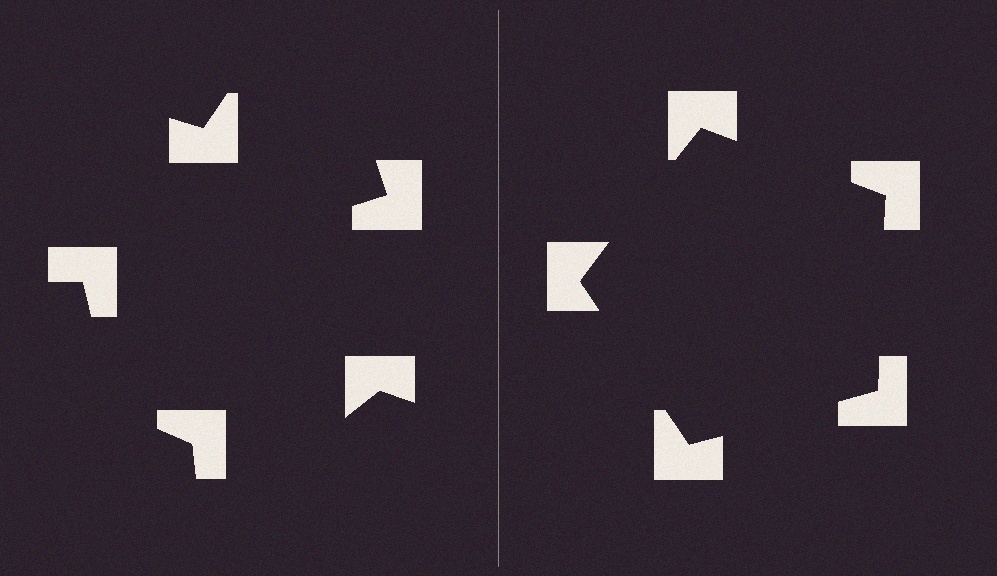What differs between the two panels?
The notched squares are positioned identically on both sides; only the wedge orientations differ. On the right they align to a pentagon; on the left they are misaligned.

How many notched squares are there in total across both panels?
10 — 5 on each side.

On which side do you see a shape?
An illusory pentagon appears on the right side. On the left side the wedge cuts are rotated, so no coherent shape forms.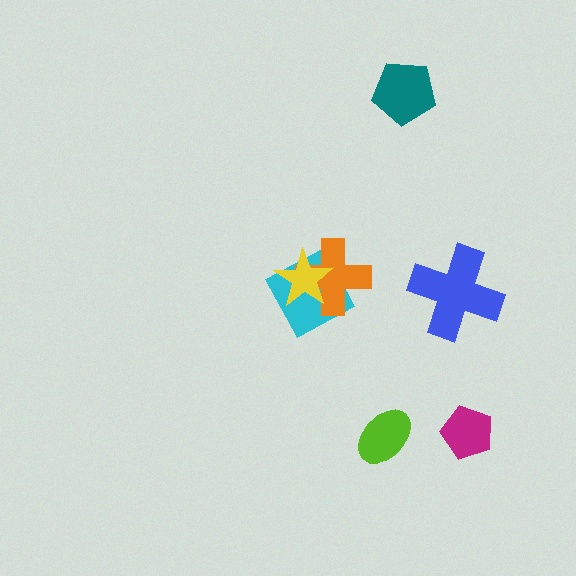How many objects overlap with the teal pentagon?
0 objects overlap with the teal pentagon.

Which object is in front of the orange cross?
The yellow star is in front of the orange cross.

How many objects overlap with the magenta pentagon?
0 objects overlap with the magenta pentagon.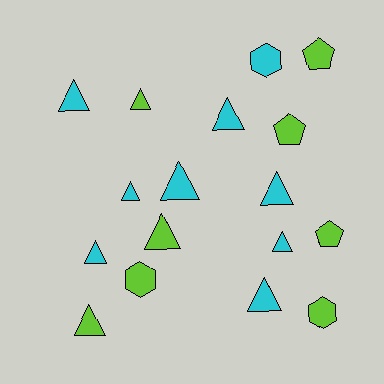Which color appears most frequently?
Cyan, with 9 objects.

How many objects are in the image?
There are 17 objects.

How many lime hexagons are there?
There are 2 lime hexagons.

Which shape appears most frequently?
Triangle, with 11 objects.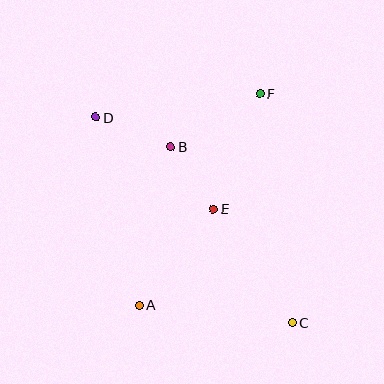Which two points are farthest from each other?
Points C and D are farthest from each other.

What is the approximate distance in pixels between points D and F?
The distance between D and F is approximately 166 pixels.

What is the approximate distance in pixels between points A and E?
The distance between A and E is approximately 121 pixels.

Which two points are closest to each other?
Points B and E are closest to each other.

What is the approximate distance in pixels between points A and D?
The distance between A and D is approximately 193 pixels.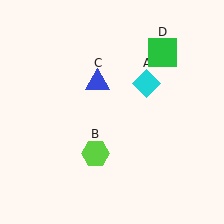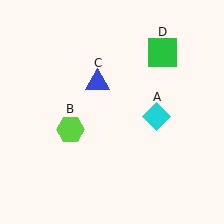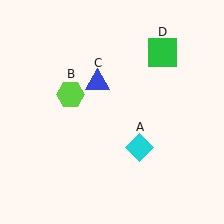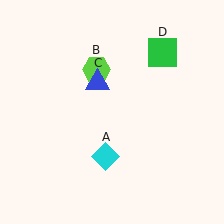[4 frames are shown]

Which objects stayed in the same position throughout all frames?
Blue triangle (object C) and green square (object D) remained stationary.